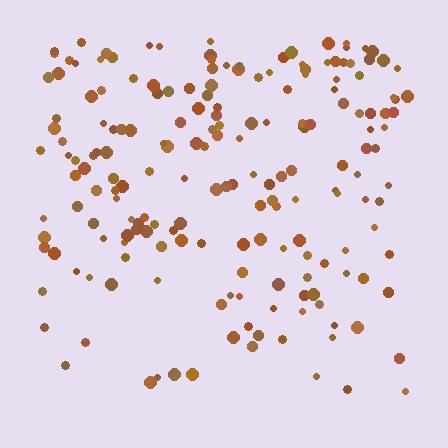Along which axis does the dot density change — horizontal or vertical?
Vertical.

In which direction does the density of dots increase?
From bottom to top, with the top side densest.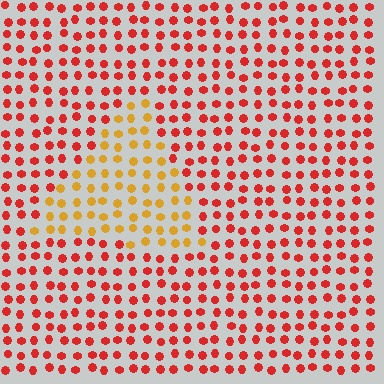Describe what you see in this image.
The image is filled with small red elements in a uniform arrangement. A triangle-shaped region is visible where the elements are tinted to a slightly different hue, forming a subtle color boundary.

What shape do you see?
I see a triangle.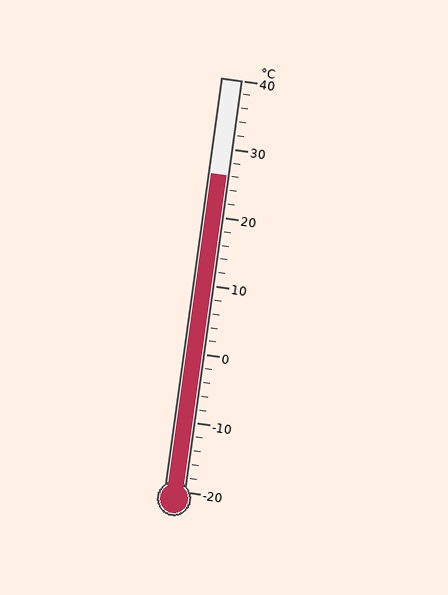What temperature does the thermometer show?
The thermometer shows approximately 26°C.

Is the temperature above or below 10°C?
The temperature is above 10°C.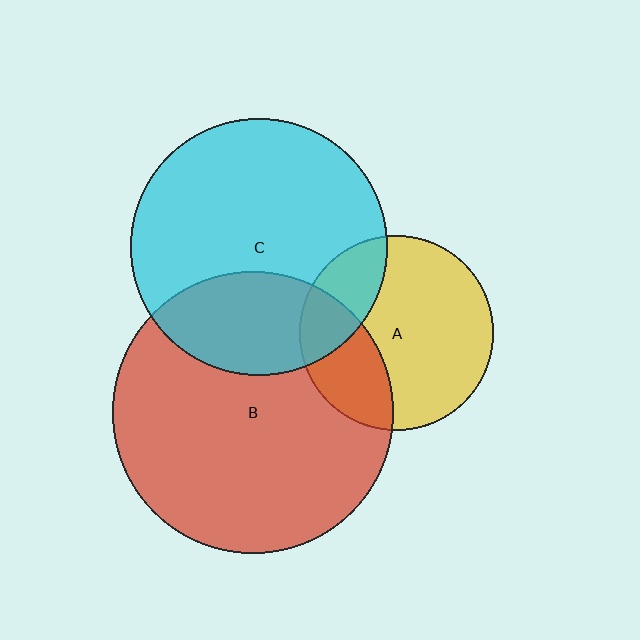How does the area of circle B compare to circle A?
Approximately 2.1 times.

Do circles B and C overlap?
Yes.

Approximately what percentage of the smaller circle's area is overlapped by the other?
Approximately 30%.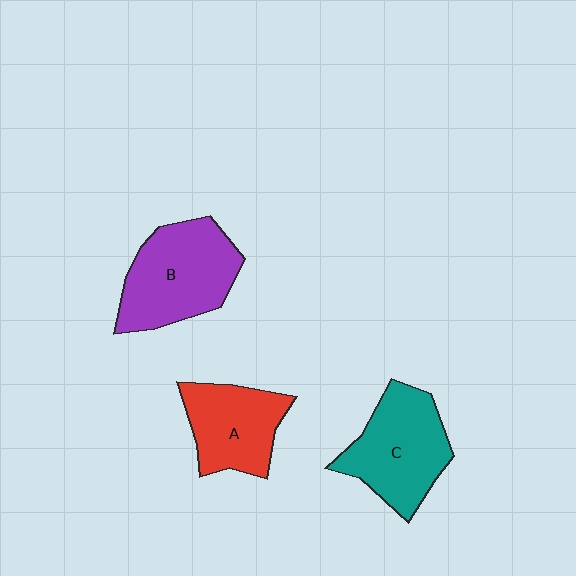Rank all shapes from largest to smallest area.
From largest to smallest: B (purple), C (teal), A (red).